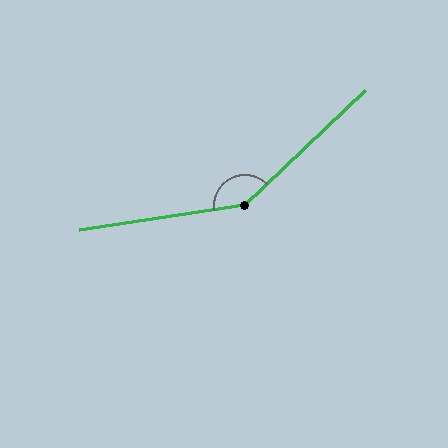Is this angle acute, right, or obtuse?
It is obtuse.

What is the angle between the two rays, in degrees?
Approximately 145 degrees.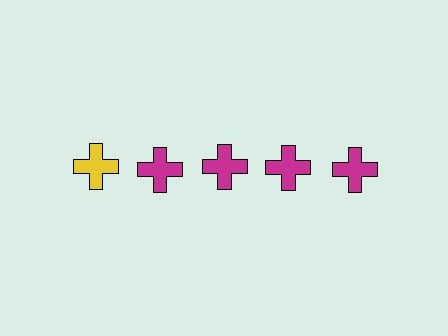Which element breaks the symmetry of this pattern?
The yellow cross in the top row, leftmost column breaks the symmetry. All other shapes are magenta crosses.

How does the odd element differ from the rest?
It has a different color: yellow instead of magenta.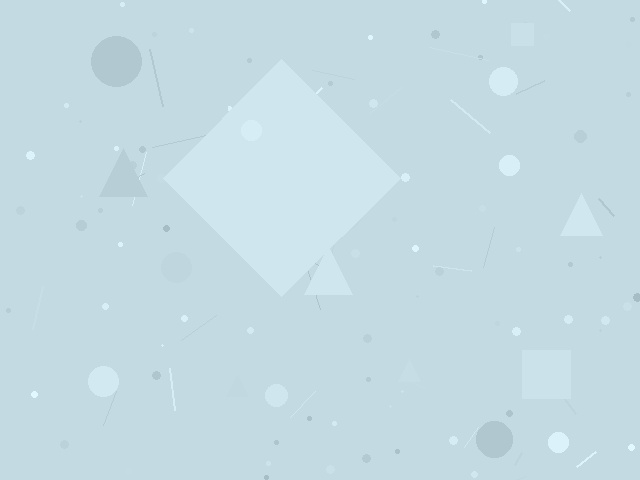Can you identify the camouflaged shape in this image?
The camouflaged shape is a diamond.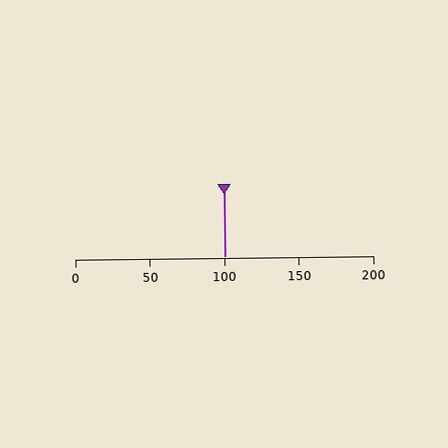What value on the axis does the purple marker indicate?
The marker indicates approximately 100.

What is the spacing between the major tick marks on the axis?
The major ticks are spaced 50 apart.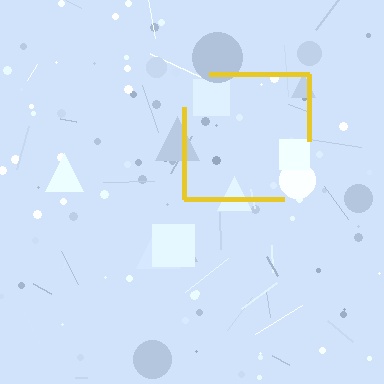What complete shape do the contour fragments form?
The contour fragments form a square.